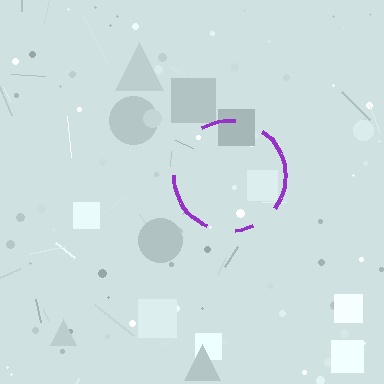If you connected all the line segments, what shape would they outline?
They would outline a circle.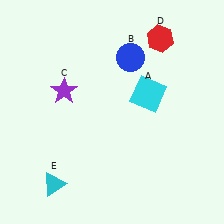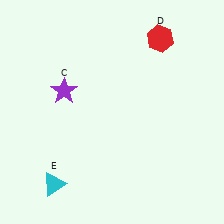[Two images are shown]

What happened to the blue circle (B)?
The blue circle (B) was removed in Image 2. It was in the top-right area of Image 1.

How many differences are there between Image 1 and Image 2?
There are 2 differences between the two images.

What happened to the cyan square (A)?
The cyan square (A) was removed in Image 2. It was in the top-right area of Image 1.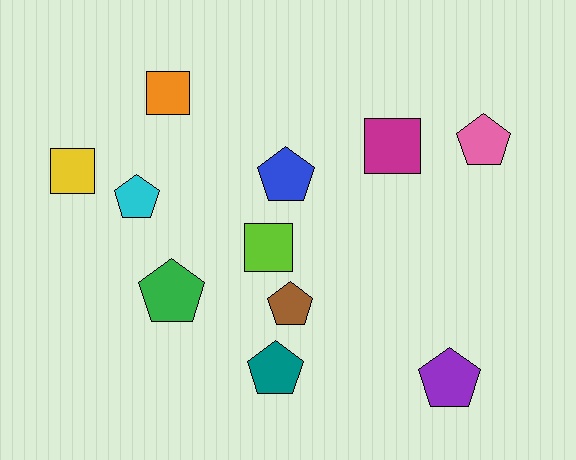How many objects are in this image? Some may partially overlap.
There are 11 objects.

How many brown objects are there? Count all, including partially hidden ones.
There is 1 brown object.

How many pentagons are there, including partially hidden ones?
There are 7 pentagons.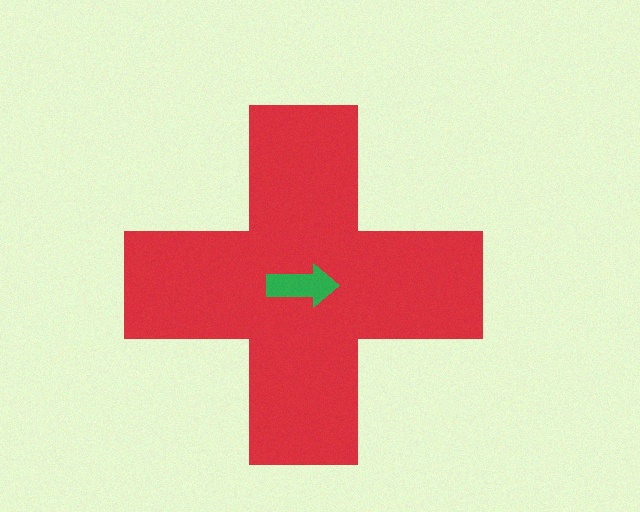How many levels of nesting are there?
2.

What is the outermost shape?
The red cross.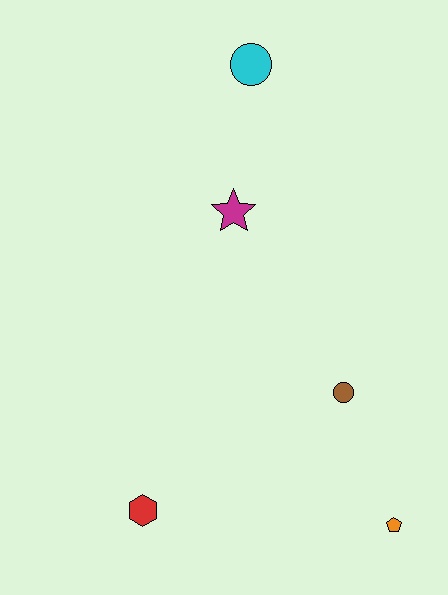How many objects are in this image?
There are 5 objects.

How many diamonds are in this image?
There are no diamonds.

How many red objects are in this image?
There is 1 red object.